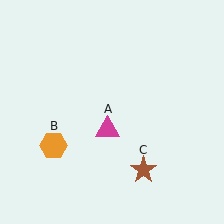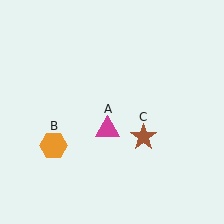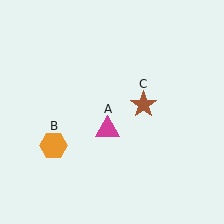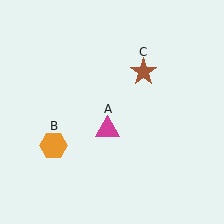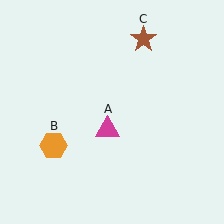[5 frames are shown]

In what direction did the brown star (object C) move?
The brown star (object C) moved up.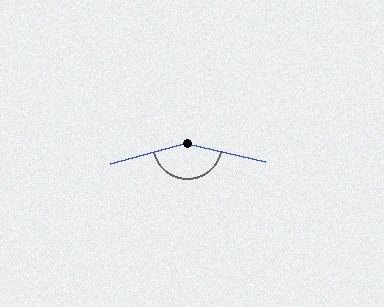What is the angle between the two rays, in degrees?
Approximately 152 degrees.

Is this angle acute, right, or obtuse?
It is obtuse.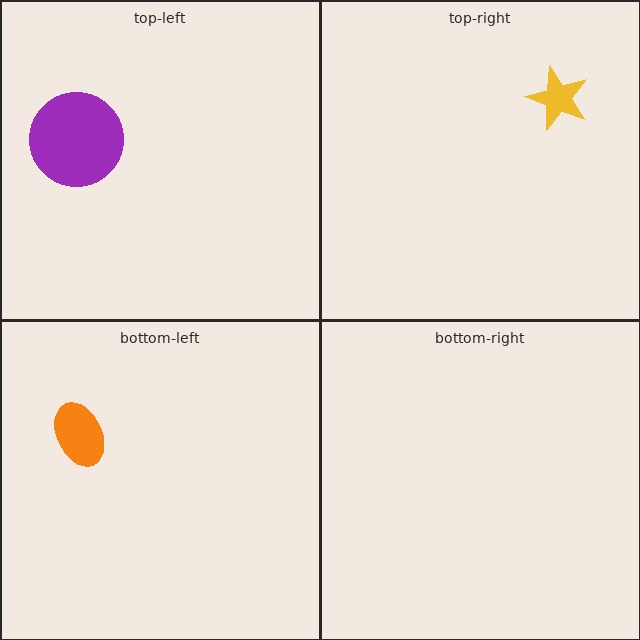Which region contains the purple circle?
The top-left region.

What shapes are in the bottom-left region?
The orange ellipse.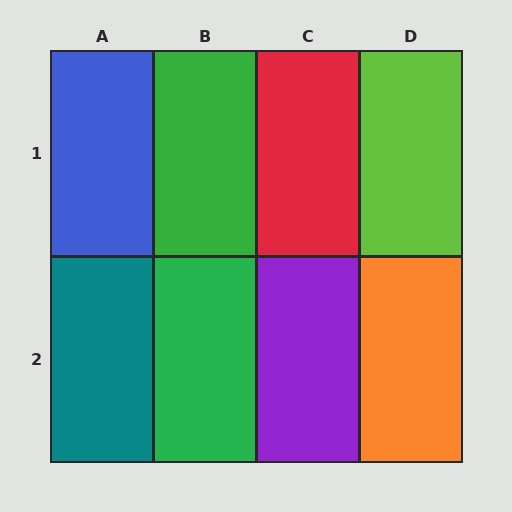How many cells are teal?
1 cell is teal.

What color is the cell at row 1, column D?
Lime.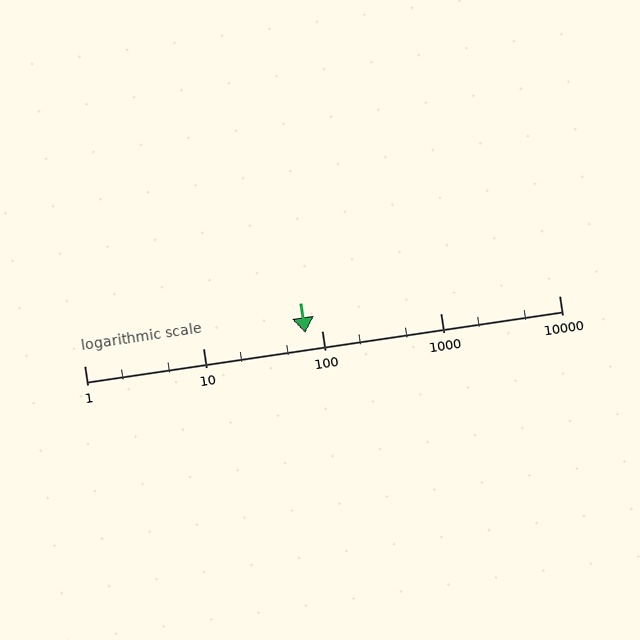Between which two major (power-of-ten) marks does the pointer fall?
The pointer is between 10 and 100.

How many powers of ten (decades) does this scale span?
The scale spans 4 decades, from 1 to 10000.